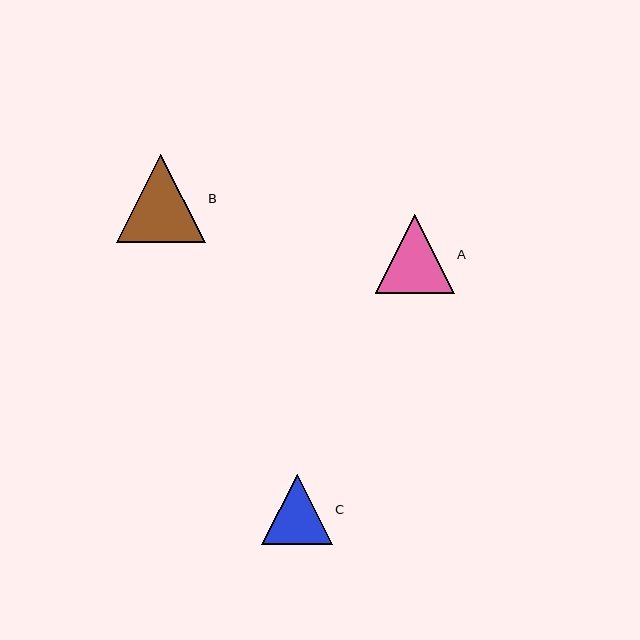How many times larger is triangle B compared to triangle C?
Triangle B is approximately 1.2 times the size of triangle C.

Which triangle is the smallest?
Triangle C is the smallest with a size of approximately 71 pixels.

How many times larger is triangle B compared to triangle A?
Triangle B is approximately 1.1 times the size of triangle A.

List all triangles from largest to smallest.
From largest to smallest: B, A, C.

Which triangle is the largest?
Triangle B is the largest with a size of approximately 88 pixels.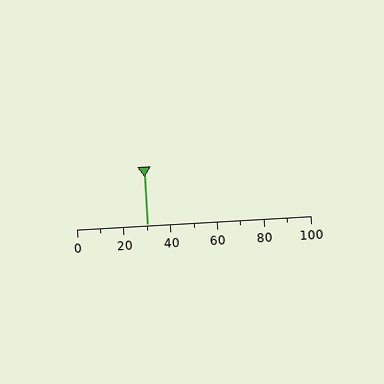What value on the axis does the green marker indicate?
The marker indicates approximately 30.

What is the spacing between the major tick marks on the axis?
The major ticks are spaced 20 apart.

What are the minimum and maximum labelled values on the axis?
The axis runs from 0 to 100.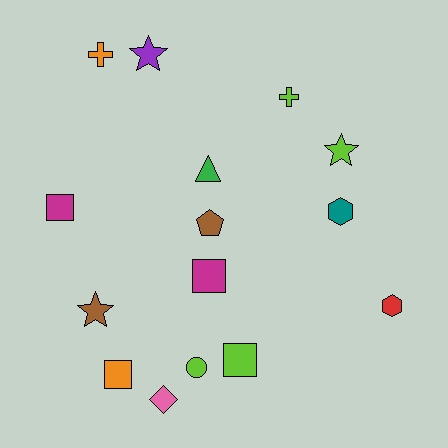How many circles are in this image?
There is 1 circle.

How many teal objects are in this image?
There is 1 teal object.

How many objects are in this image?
There are 15 objects.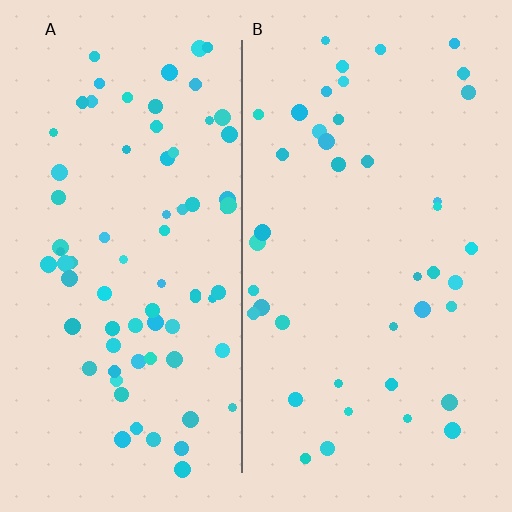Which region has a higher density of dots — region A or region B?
A (the left).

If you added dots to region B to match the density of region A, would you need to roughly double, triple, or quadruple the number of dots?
Approximately double.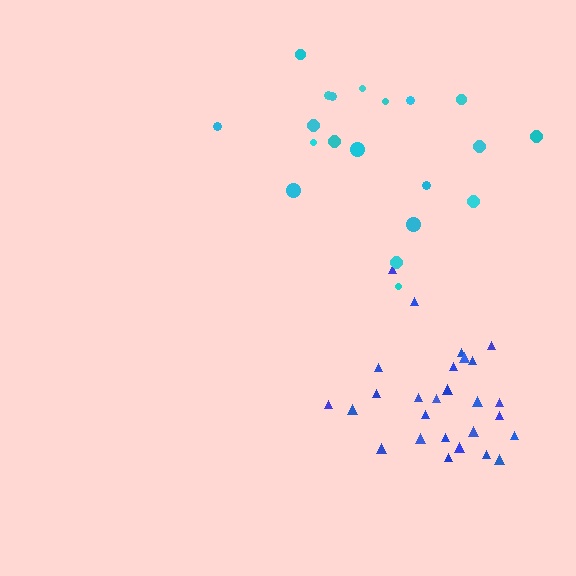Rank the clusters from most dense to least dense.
blue, cyan.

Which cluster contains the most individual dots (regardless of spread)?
Blue (27).